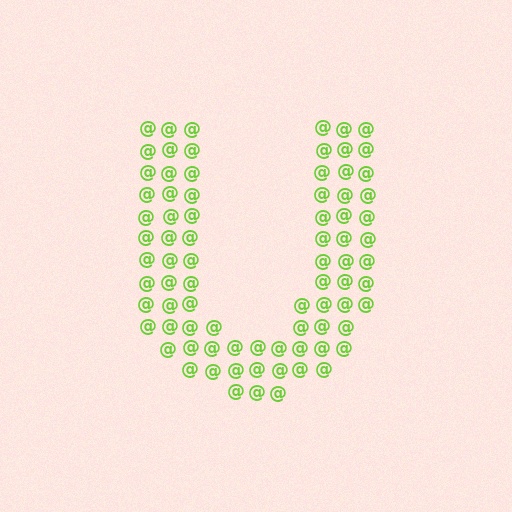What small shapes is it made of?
It is made of small at signs.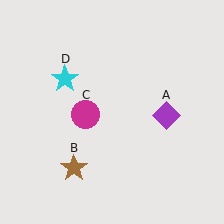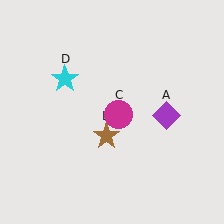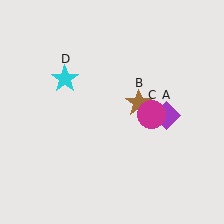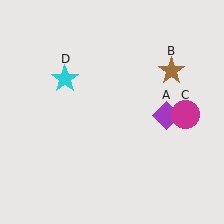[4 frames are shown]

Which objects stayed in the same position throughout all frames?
Purple diamond (object A) and cyan star (object D) remained stationary.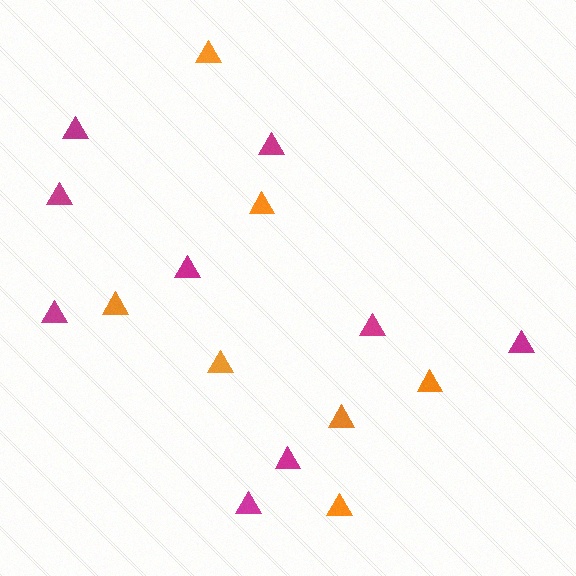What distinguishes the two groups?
There are 2 groups: one group of orange triangles (7) and one group of magenta triangles (9).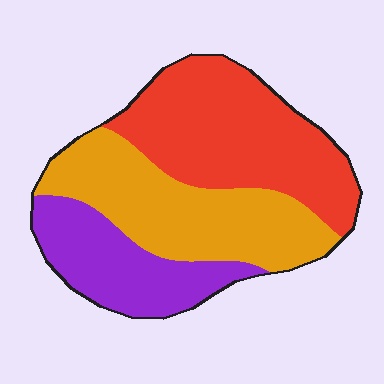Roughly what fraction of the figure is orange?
Orange covers roughly 35% of the figure.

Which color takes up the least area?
Purple, at roughly 25%.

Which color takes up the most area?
Red, at roughly 40%.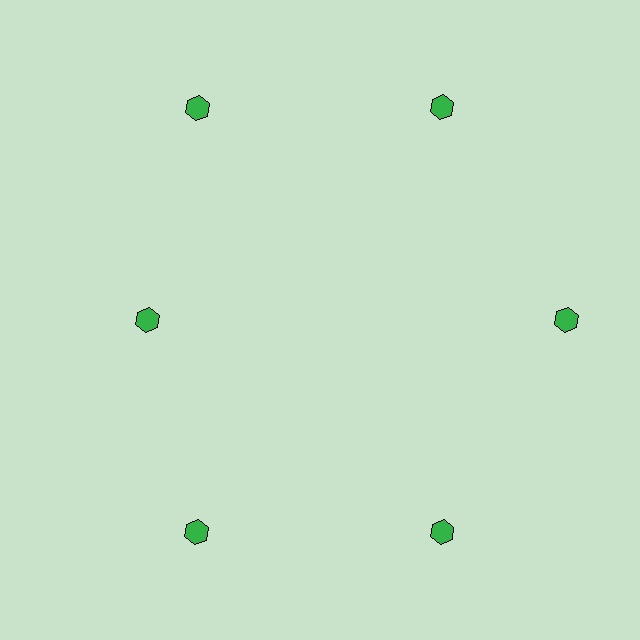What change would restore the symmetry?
The symmetry would be restored by moving it outward, back onto the ring so that all 6 hexagons sit at equal angles and equal distance from the center.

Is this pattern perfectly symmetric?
No. The 6 green hexagons are arranged in a ring, but one element near the 9 o'clock position is pulled inward toward the center, breaking the 6-fold rotational symmetry.